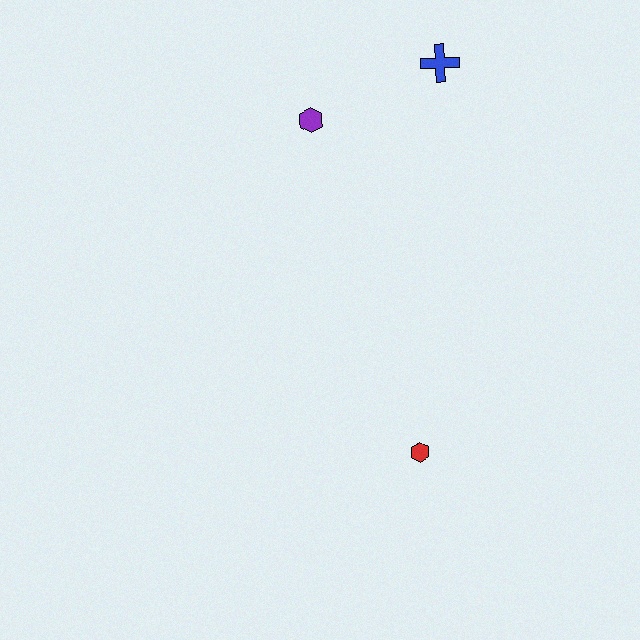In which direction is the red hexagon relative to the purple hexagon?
The red hexagon is below the purple hexagon.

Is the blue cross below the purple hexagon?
No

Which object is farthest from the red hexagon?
The blue cross is farthest from the red hexagon.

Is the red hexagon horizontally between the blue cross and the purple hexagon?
Yes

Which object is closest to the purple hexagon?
The blue cross is closest to the purple hexagon.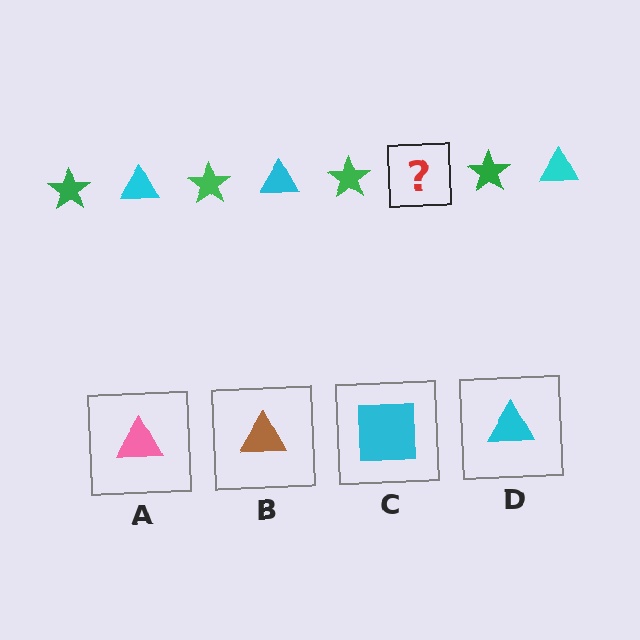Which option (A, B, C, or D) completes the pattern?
D.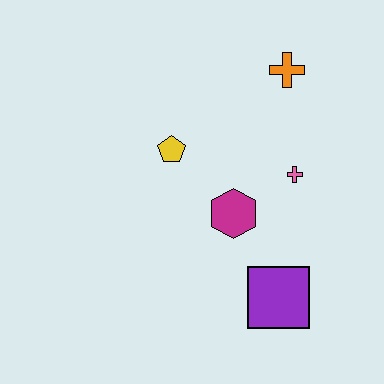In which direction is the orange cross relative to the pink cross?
The orange cross is above the pink cross.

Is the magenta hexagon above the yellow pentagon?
No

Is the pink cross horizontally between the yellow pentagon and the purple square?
No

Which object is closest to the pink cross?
The magenta hexagon is closest to the pink cross.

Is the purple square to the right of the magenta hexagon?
Yes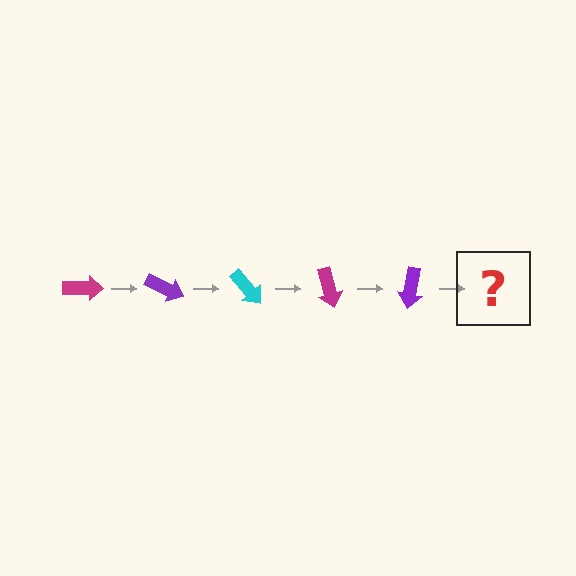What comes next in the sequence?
The next element should be a cyan arrow, rotated 125 degrees from the start.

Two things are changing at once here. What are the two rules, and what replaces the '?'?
The two rules are that it rotates 25 degrees each step and the color cycles through magenta, purple, and cyan. The '?' should be a cyan arrow, rotated 125 degrees from the start.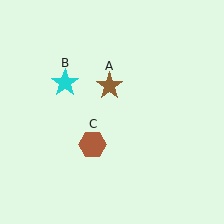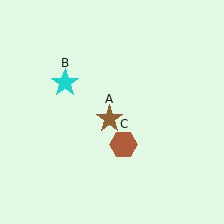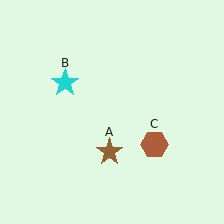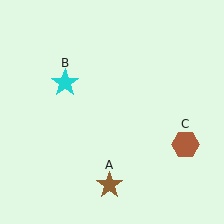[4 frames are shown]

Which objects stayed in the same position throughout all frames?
Cyan star (object B) remained stationary.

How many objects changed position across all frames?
2 objects changed position: brown star (object A), brown hexagon (object C).